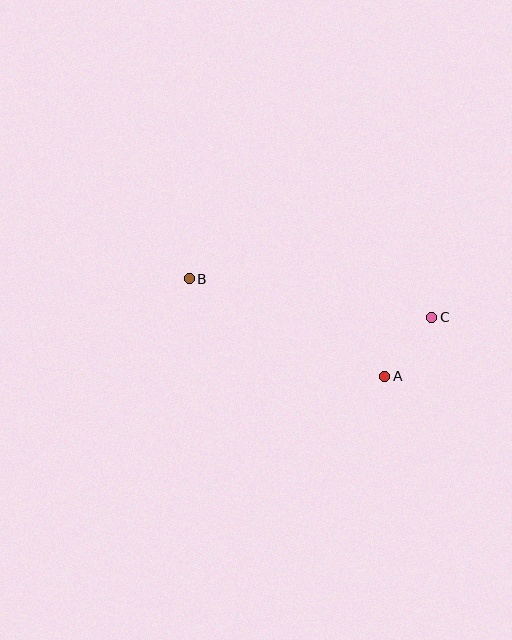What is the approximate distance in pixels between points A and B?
The distance between A and B is approximately 219 pixels.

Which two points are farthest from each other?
Points B and C are farthest from each other.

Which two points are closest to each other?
Points A and C are closest to each other.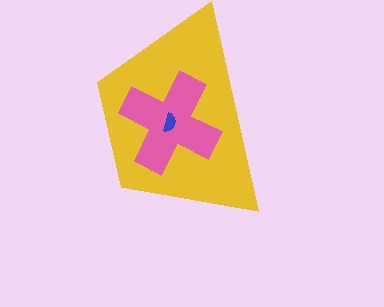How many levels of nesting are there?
3.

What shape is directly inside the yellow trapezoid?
The pink cross.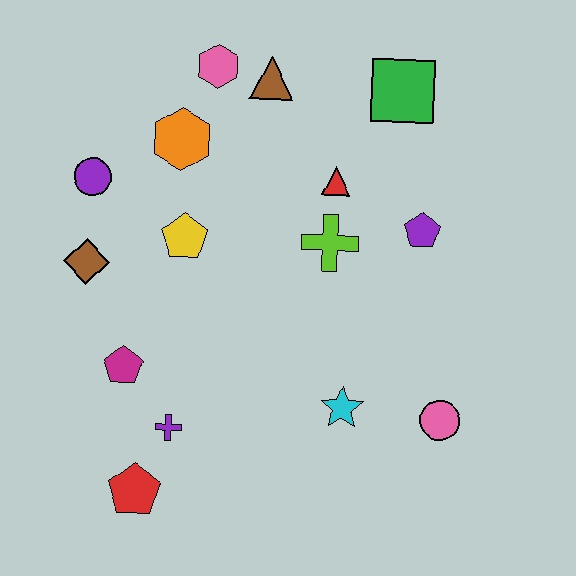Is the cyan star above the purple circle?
No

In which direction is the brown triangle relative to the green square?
The brown triangle is to the left of the green square.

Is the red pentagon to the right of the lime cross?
No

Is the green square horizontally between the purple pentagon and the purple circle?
Yes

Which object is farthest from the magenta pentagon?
The green square is farthest from the magenta pentagon.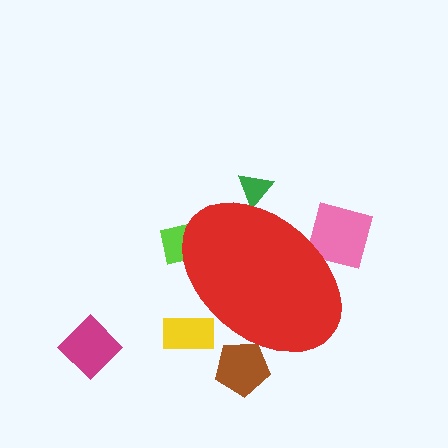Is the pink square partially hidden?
Yes, the pink square is partially hidden behind the red ellipse.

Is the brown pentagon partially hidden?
Yes, the brown pentagon is partially hidden behind the red ellipse.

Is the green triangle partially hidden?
Yes, the green triangle is partially hidden behind the red ellipse.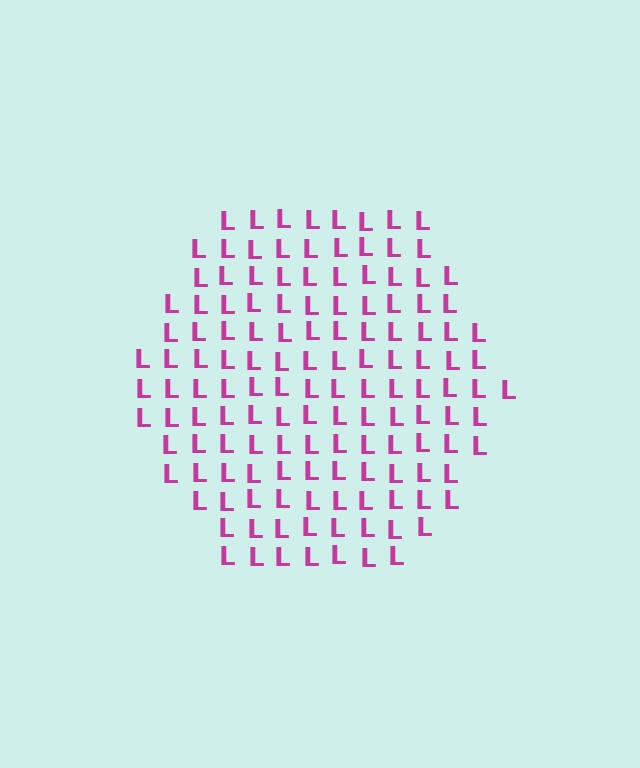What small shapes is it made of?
It is made of small letter L's.